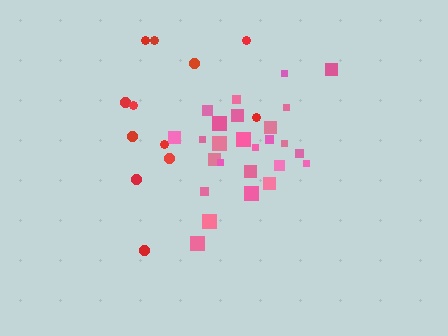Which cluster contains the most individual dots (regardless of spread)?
Pink (26).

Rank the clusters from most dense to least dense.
pink, red.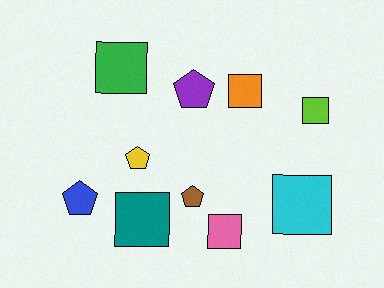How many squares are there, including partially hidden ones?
There are 6 squares.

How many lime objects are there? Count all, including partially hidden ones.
There is 1 lime object.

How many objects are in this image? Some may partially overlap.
There are 10 objects.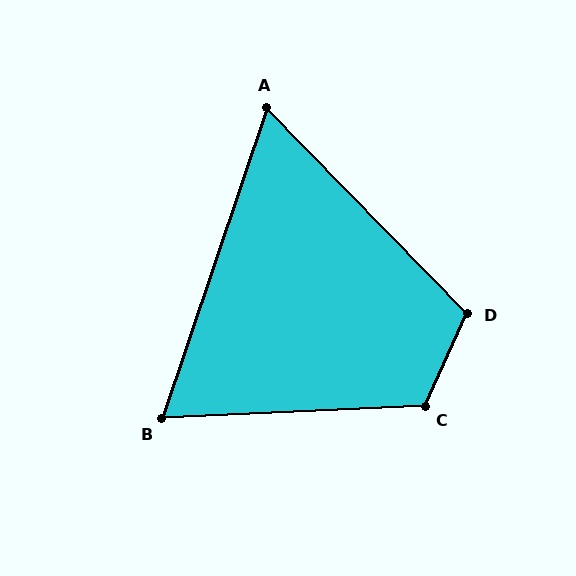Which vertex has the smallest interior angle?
A, at approximately 63 degrees.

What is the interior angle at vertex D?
Approximately 111 degrees (obtuse).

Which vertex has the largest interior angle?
C, at approximately 117 degrees.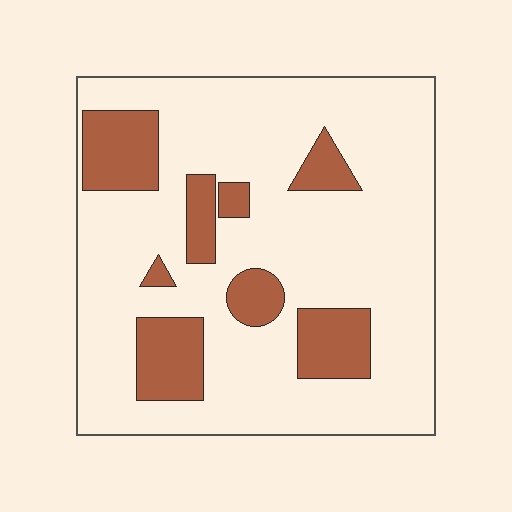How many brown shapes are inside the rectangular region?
8.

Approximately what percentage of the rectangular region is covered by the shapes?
Approximately 20%.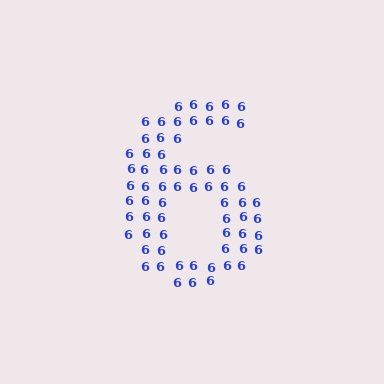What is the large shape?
The large shape is the digit 6.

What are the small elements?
The small elements are digit 6's.